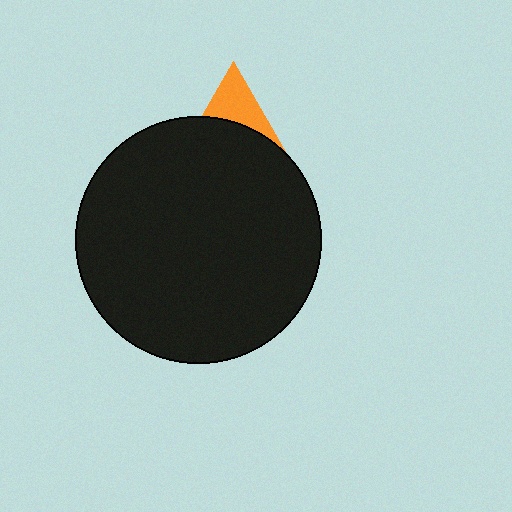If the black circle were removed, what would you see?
You would see the complete orange triangle.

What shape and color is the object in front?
The object in front is a black circle.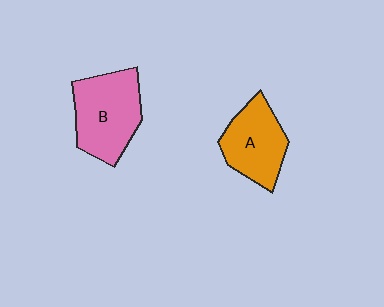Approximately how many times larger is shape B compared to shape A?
Approximately 1.2 times.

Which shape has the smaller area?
Shape A (orange).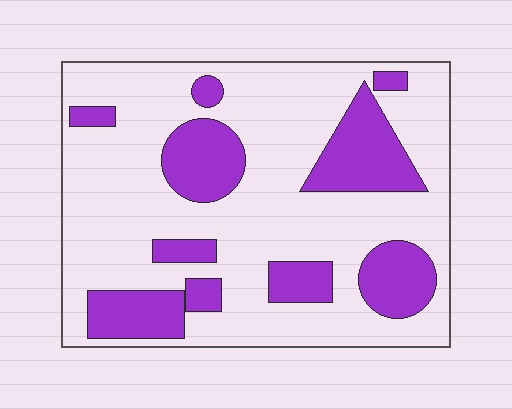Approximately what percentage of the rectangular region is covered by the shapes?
Approximately 25%.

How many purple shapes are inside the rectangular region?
10.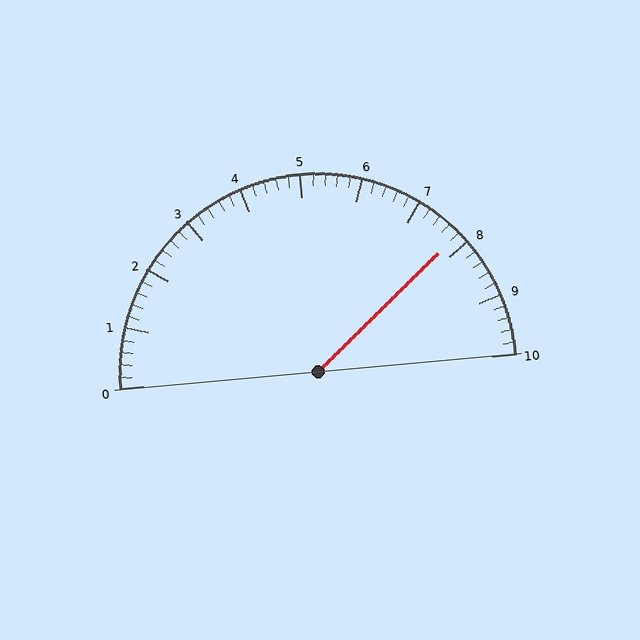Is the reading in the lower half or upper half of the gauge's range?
The reading is in the upper half of the range (0 to 10).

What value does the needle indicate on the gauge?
The needle indicates approximately 7.8.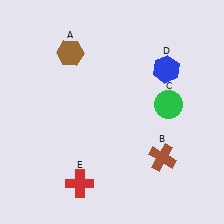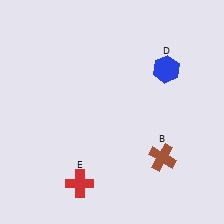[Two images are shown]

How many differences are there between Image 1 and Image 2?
There are 2 differences between the two images.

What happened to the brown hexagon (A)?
The brown hexagon (A) was removed in Image 2. It was in the top-left area of Image 1.